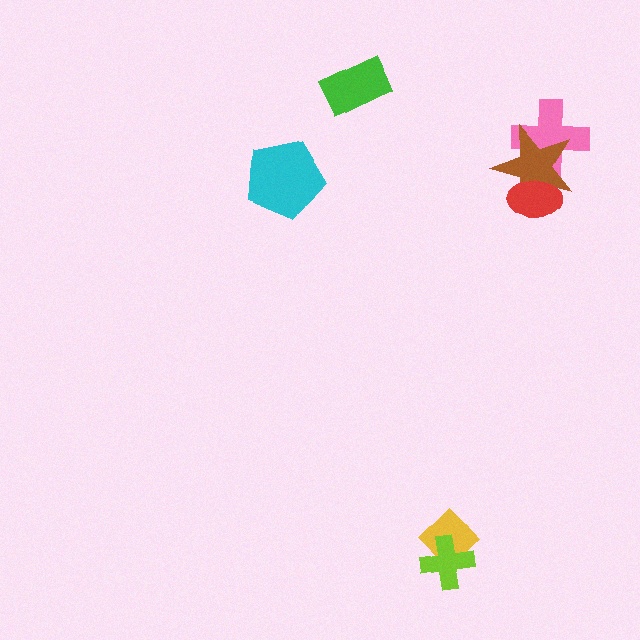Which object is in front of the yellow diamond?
The lime cross is in front of the yellow diamond.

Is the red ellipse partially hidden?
No, no other shape covers it.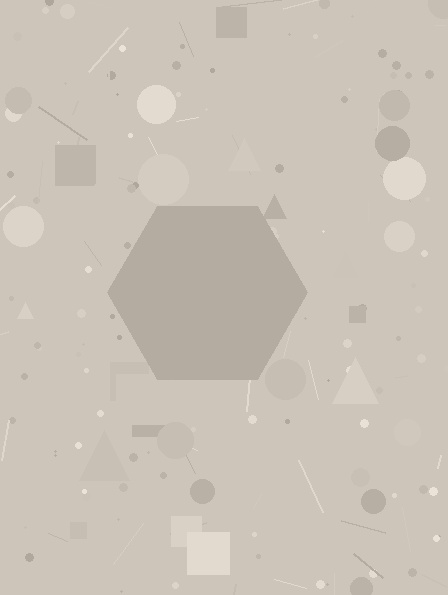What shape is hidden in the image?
A hexagon is hidden in the image.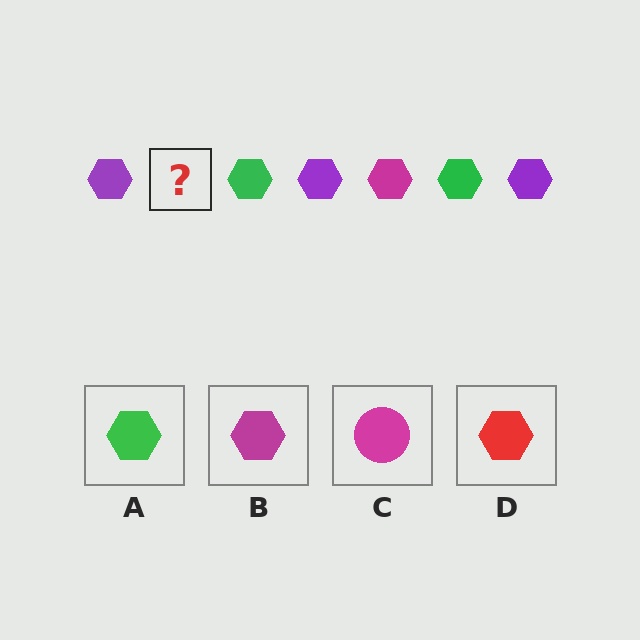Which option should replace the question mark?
Option B.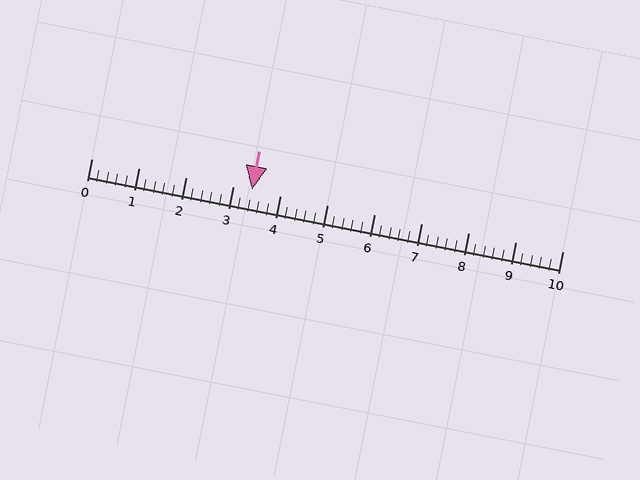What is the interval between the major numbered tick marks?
The major tick marks are spaced 1 units apart.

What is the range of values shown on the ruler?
The ruler shows values from 0 to 10.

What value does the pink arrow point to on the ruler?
The pink arrow points to approximately 3.4.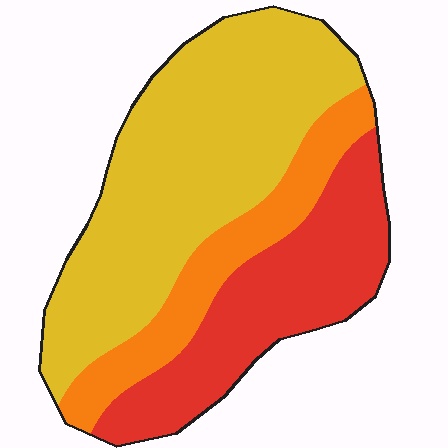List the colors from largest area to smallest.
From largest to smallest: yellow, red, orange.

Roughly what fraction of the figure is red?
Red covers roughly 30% of the figure.